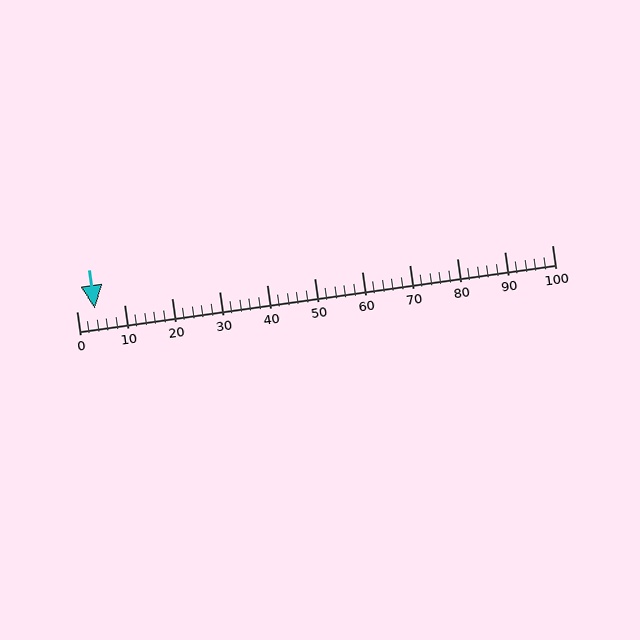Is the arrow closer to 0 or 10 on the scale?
The arrow is closer to 0.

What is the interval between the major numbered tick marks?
The major tick marks are spaced 10 units apart.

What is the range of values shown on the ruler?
The ruler shows values from 0 to 100.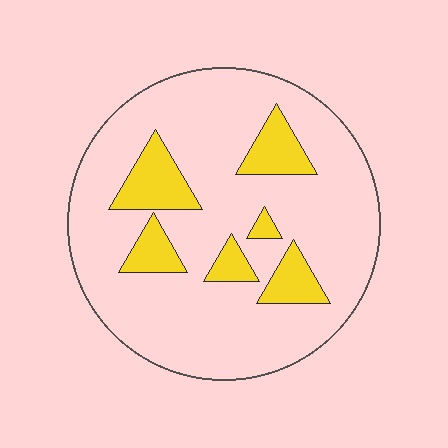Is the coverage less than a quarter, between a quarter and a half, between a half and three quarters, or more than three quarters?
Less than a quarter.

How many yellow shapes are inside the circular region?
6.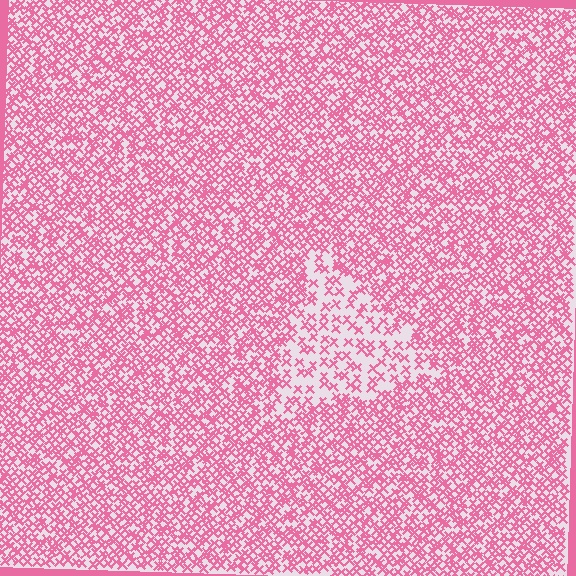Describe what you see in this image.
The image contains small pink elements arranged at two different densities. A triangle-shaped region is visible where the elements are less densely packed than the surrounding area.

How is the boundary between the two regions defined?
The boundary is defined by a change in element density (approximately 2.2x ratio). All elements are the same color, size, and shape.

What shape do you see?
I see a triangle.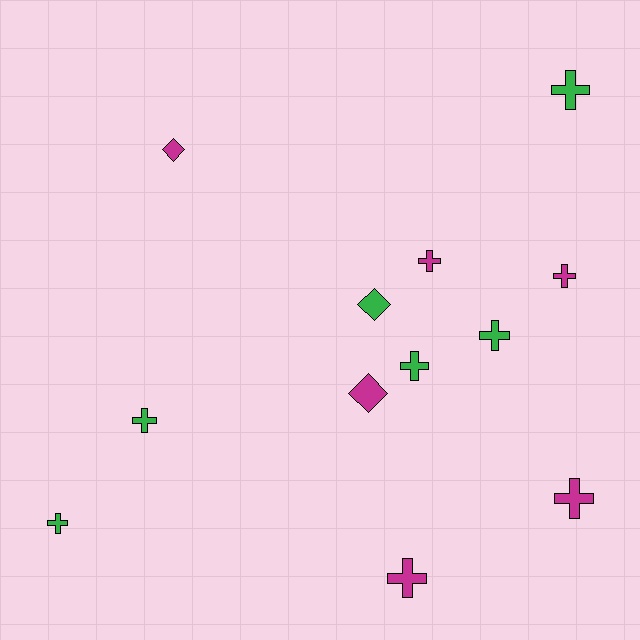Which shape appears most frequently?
Cross, with 9 objects.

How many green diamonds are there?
There is 1 green diamond.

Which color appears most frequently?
Green, with 6 objects.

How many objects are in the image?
There are 12 objects.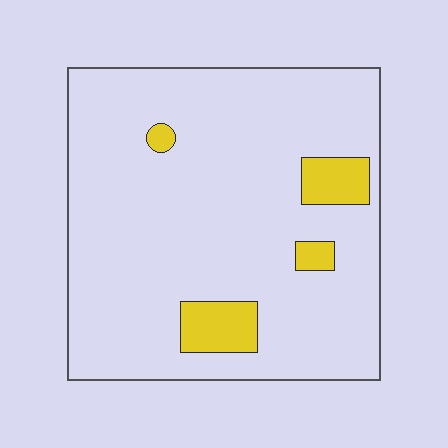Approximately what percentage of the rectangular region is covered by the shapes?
Approximately 10%.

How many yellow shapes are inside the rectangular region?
4.